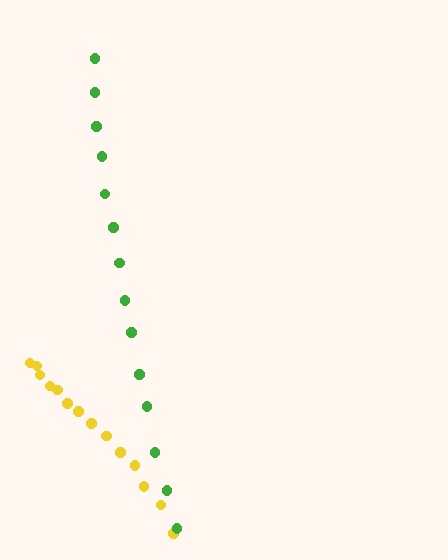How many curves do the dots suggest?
There are 2 distinct paths.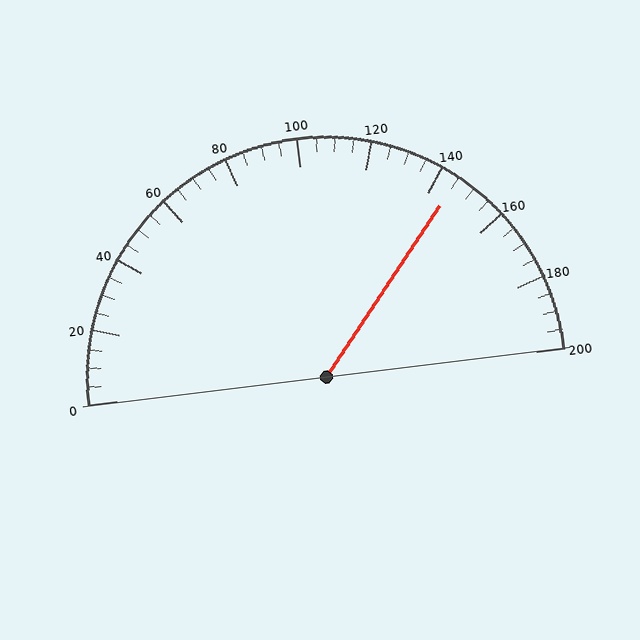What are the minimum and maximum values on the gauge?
The gauge ranges from 0 to 200.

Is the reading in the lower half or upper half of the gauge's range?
The reading is in the upper half of the range (0 to 200).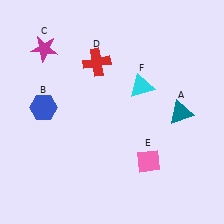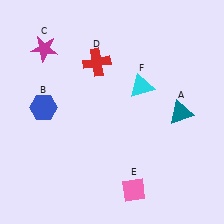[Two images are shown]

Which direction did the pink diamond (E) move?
The pink diamond (E) moved down.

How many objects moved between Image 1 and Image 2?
1 object moved between the two images.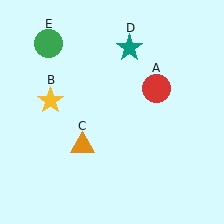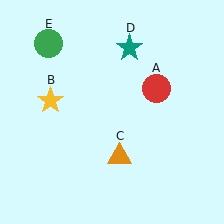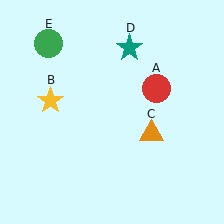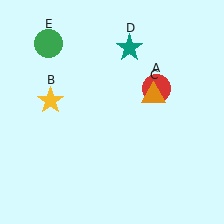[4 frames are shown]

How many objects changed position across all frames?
1 object changed position: orange triangle (object C).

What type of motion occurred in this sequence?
The orange triangle (object C) rotated counterclockwise around the center of the scene.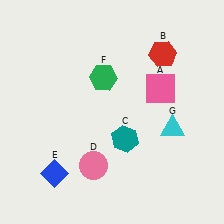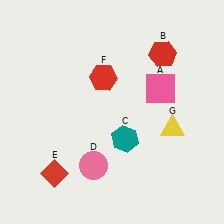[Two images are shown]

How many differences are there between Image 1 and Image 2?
There are 3 differences between the two images.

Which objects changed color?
E changed from blue to red. F changed from green to red. G changed from cyan to yellow.